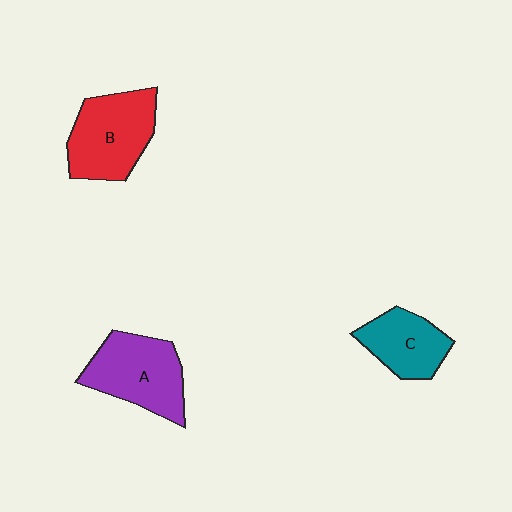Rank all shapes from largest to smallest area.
From largest to smallest: B (red), A (purple), C (teal).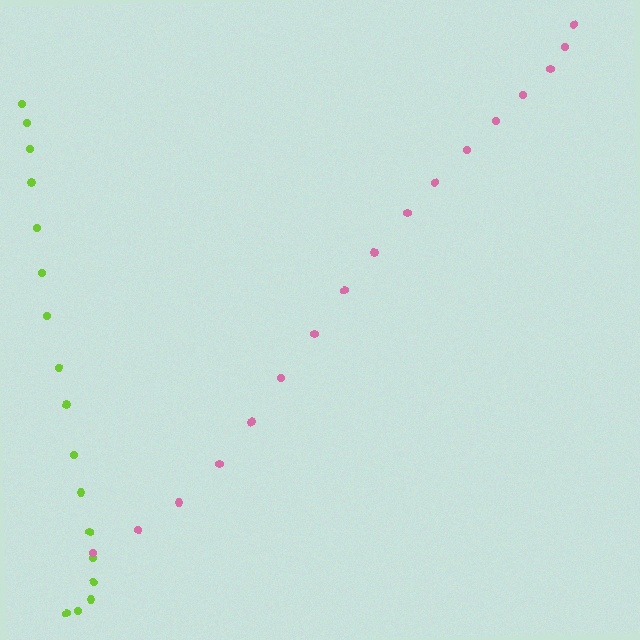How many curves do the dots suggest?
There are 2 distinct paths.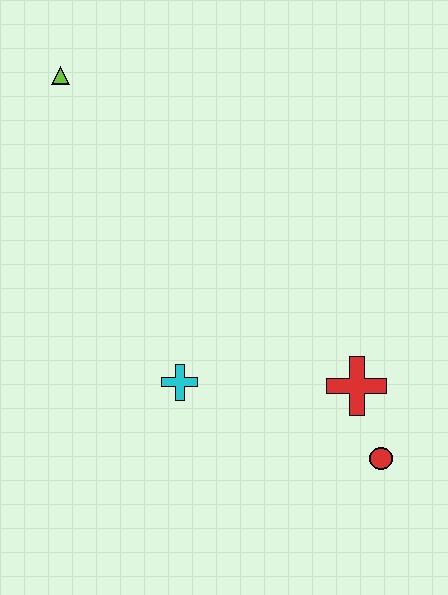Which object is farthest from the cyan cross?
The lime triangle is farthest from the cyan cross.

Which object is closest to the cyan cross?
The red cross is closest to the cyan cross.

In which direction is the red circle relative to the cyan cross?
The red circle is to the right of the cyan cross.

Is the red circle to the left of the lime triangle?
No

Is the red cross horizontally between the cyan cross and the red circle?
Yes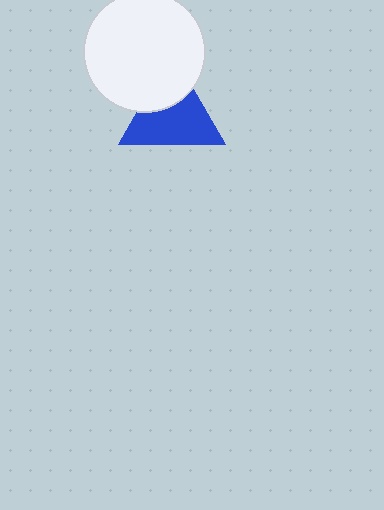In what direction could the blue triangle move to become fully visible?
The blue triangle could move down. That would shift it out from behind the white circle entirely.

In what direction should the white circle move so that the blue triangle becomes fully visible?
The white circle should move up. That is the shortest direction to clear the overlap and leave the blue triangle fully visible.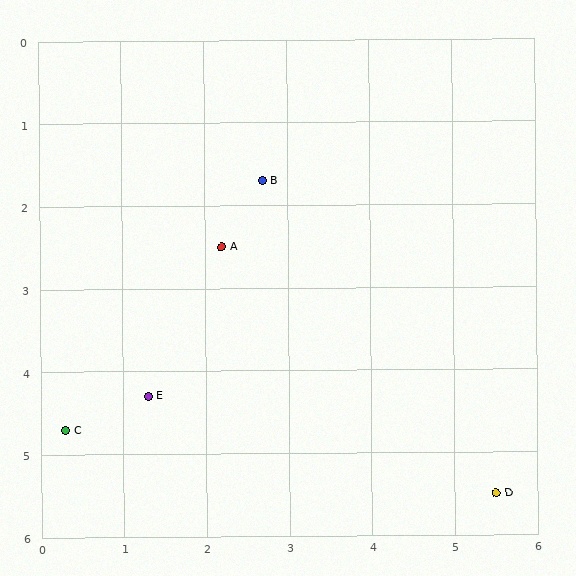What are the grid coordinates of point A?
Point A is at approximately (2.2, 2.5).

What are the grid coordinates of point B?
Point B is at approximately (2.7, 1.7).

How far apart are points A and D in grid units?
Points A and D are about 4.5 grid units apart.